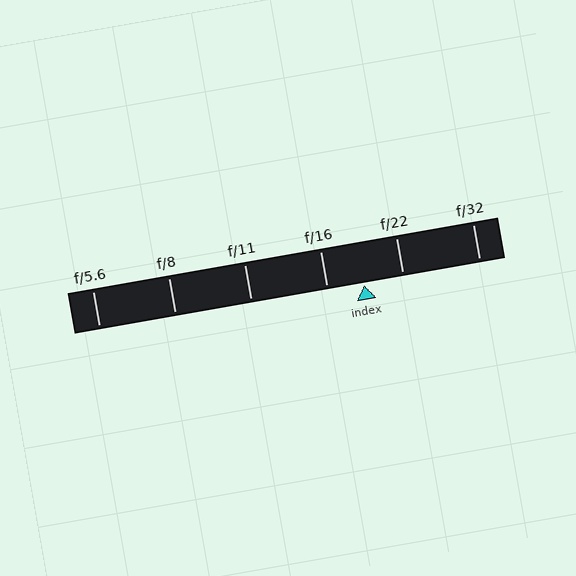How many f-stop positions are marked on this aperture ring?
There are 6 f-stop positions marked.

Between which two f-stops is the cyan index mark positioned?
The index mark is between f/16 and f/22.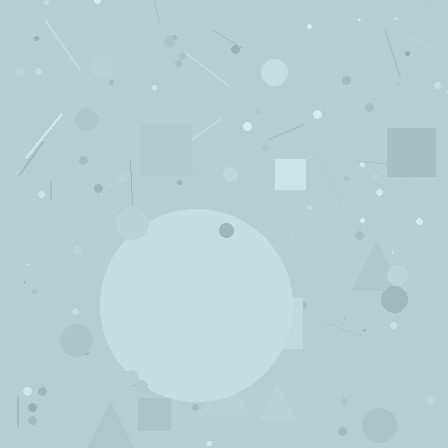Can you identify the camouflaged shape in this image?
The camouflaged shape is a circle.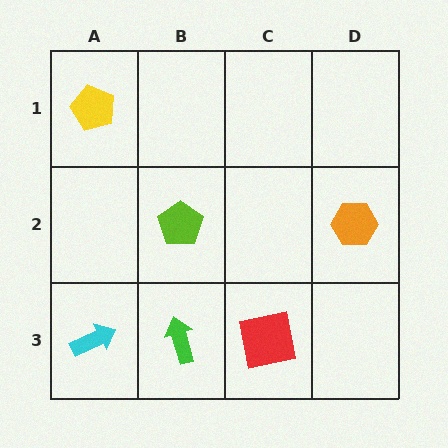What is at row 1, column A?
A yellow pentagon.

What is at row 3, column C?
A red square.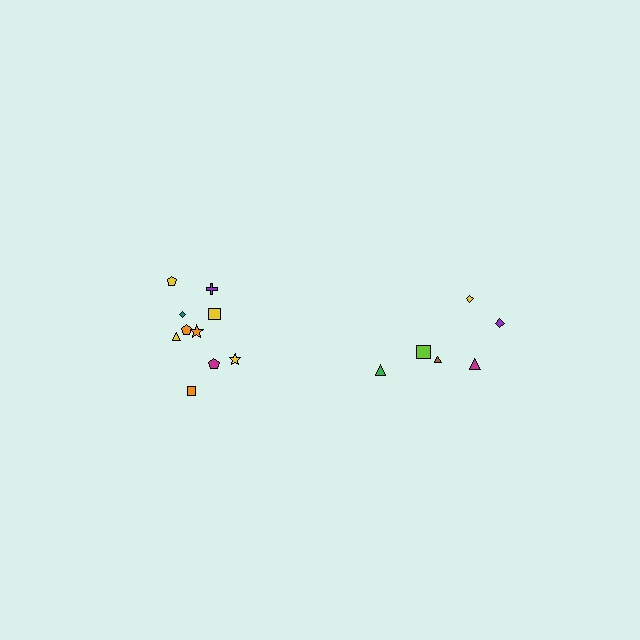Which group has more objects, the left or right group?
The left group.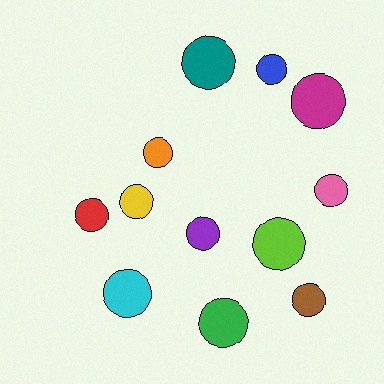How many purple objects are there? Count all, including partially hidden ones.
There is 1 purple object.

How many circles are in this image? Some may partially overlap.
There are 12 circles.